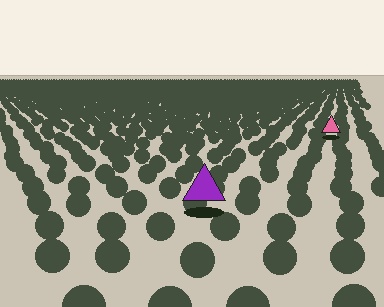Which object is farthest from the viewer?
The pink triangle is farthest from the viewer. It appears smaller and the ground texture around it is denser.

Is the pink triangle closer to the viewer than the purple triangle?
No. The purple triangle is closer — you can tell from the texture gradient: the ground texture is coarser near it.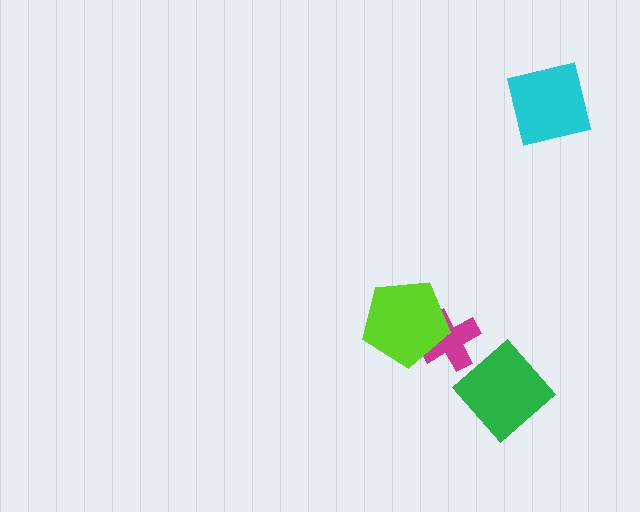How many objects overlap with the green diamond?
0 objects overlap with the green diamond.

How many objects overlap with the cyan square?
0 objects overlap with the cyan square.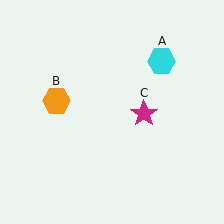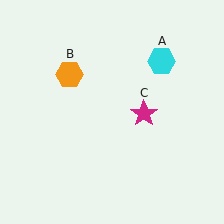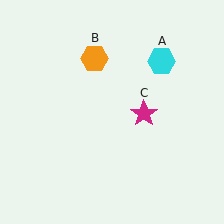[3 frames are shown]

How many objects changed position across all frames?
1 object changed position: orange hexagon (object B).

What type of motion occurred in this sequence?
The orange hexagon (object B) rotated clockwise around the center of the scene.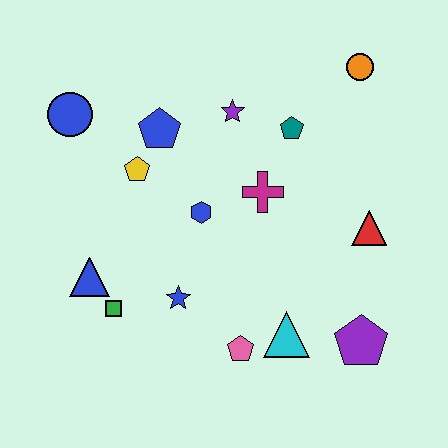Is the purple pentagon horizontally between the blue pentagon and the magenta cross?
No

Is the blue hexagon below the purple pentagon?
No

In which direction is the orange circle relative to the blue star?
The orange circle is above the blue star.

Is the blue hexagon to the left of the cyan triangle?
Yes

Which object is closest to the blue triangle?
The green square is closest to the blue triangle.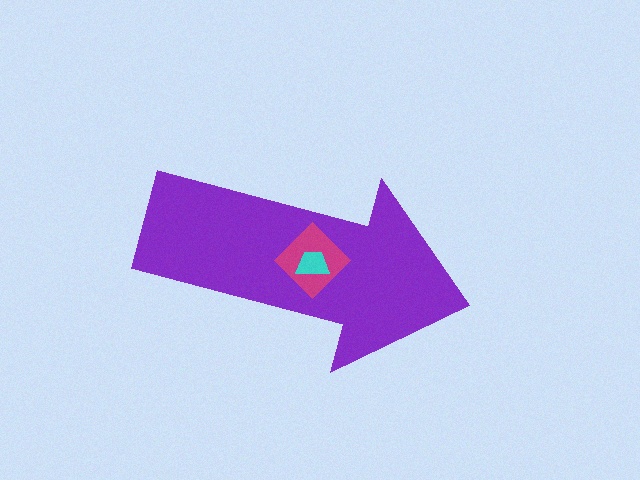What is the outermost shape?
The purple arrow.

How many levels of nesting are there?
3.